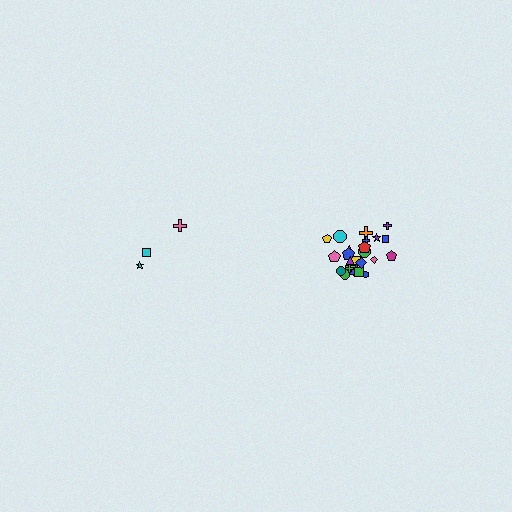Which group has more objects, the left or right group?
The right group.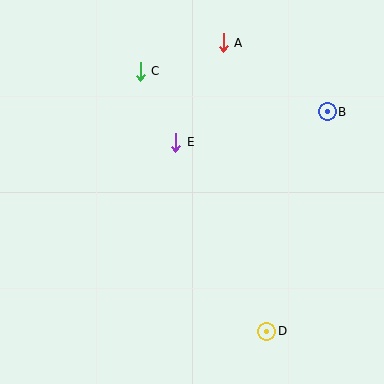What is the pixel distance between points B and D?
The distance between B and D is 227 pixels.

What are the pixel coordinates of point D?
Point D is at (267, 331).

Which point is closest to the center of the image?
Point E at (176, 142) is closest to the center.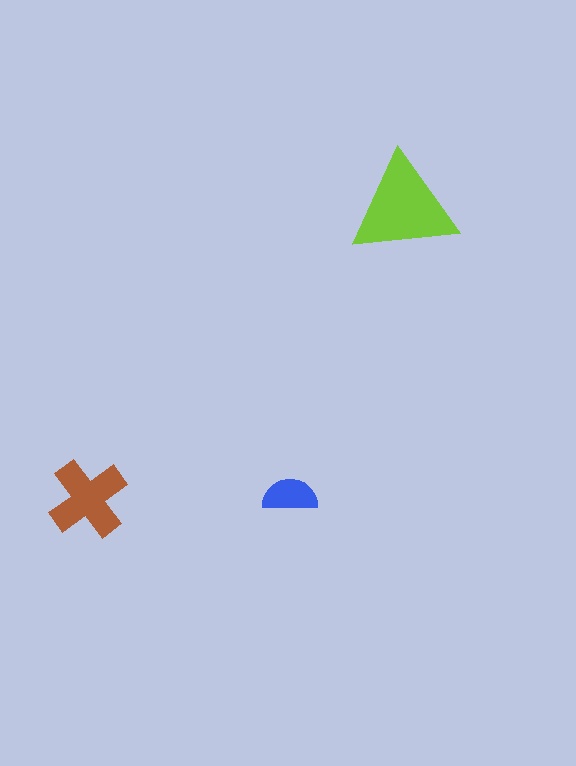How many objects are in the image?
There are 3 objects in the image.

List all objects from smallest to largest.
The blue semicircle, the brown cross, the lime triangle.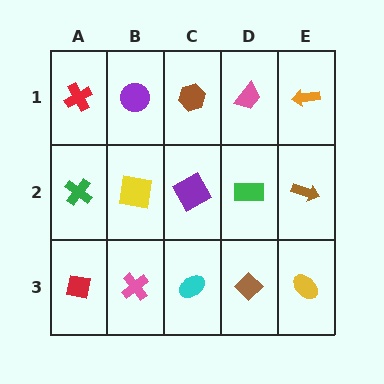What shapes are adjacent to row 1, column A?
A green cross (row 2, column A), a purple circle (row 1, column B).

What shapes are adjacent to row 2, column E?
An orange arrow (row 1, column E), a yellow ellipse (row 3, column E), a green rectangle (row 2, column D).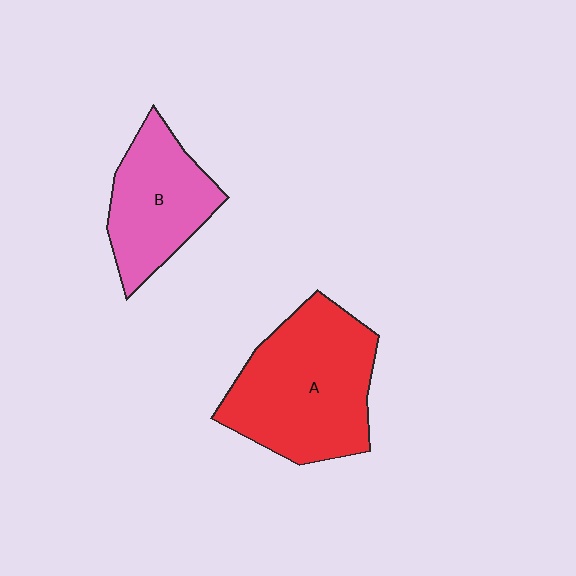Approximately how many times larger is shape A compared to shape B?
Approximately 1.5 times.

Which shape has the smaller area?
Shape B (pink).